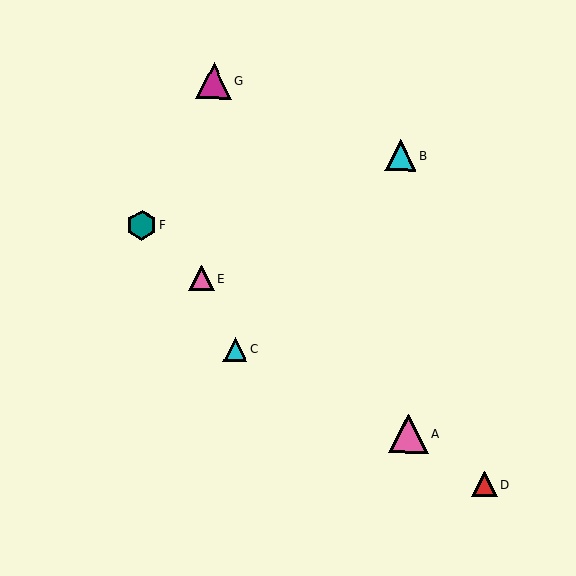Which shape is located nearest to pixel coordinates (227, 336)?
The cyan triangle (labeled C) at (235, 349) is nearest to that location.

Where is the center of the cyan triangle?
The center of the cyan triangle is at (235, 349).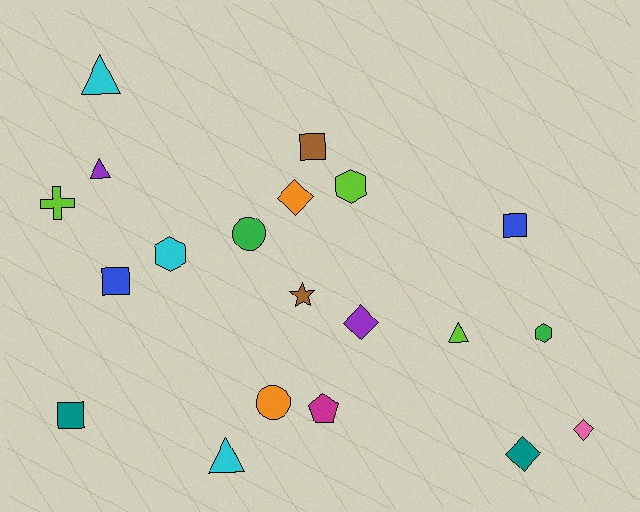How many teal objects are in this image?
There are 2 teal objects.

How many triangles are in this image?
There are 4 triangles.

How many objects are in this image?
There are 20 objects.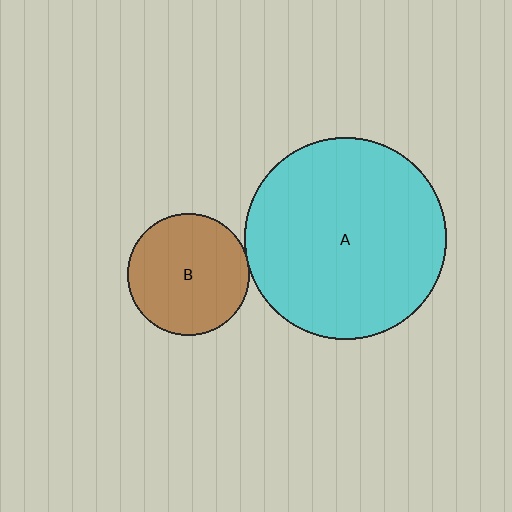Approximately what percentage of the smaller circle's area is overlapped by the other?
Approximately 5%.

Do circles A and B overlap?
Yes.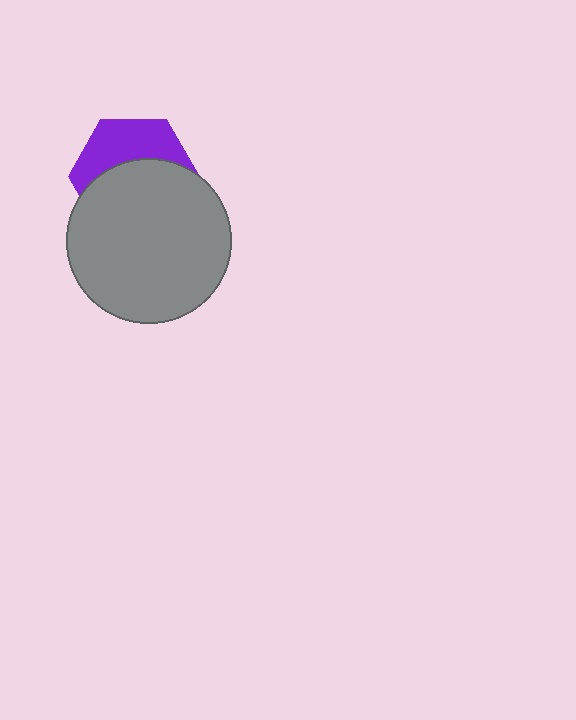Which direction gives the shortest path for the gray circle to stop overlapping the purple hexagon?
Moving down gives the shortest separation.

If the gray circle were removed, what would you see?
You would see the complete purple hexagon.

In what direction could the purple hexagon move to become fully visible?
The purple hexagon could move up. That would shift it out from behind the gray circle entirely.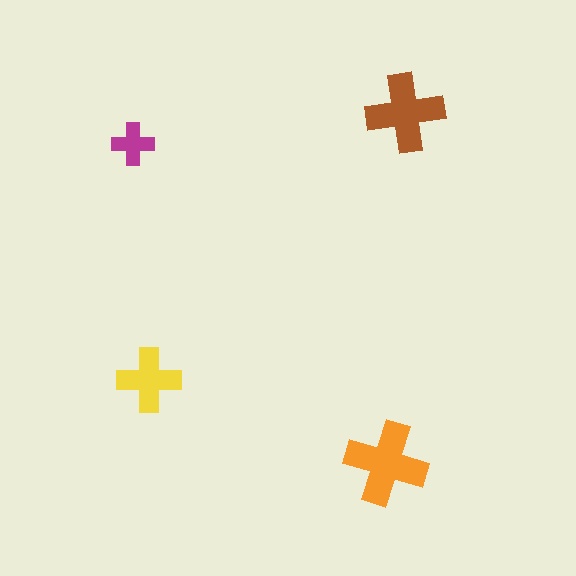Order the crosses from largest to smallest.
the orange one, the brown one, the yellow one, the magenta one.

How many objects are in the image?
There are 4 objects in the image.